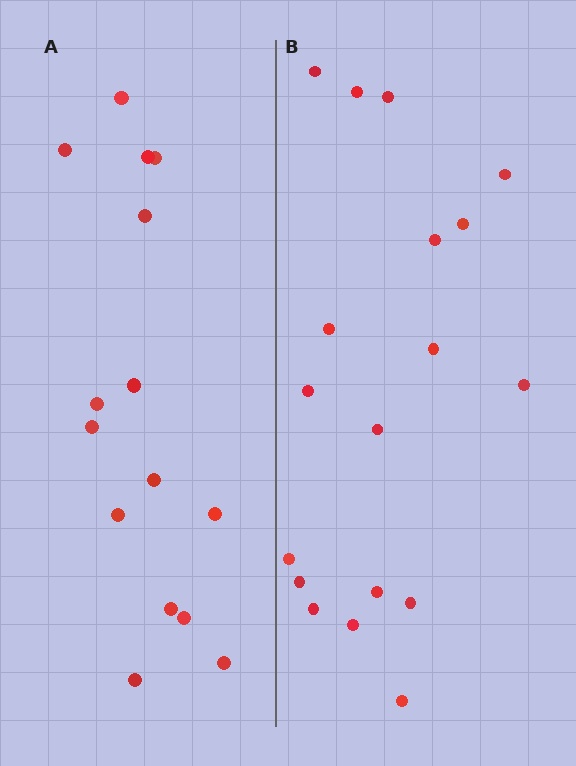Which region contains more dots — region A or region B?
Region B (the right region) has more dots.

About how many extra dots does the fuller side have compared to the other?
Region B has just a few more — roughly 2 or 3 more dots than region A.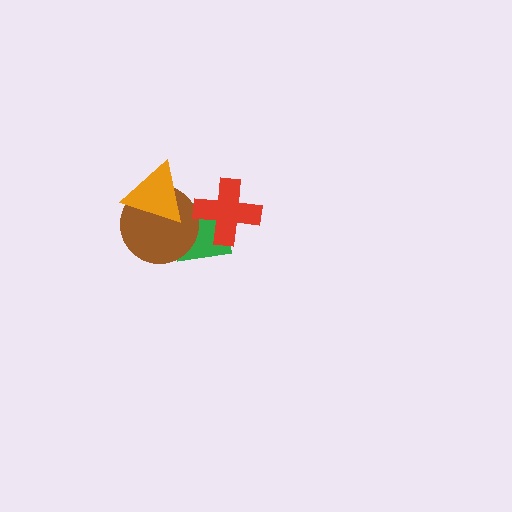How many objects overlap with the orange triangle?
2 objects overlap with the orange triangle.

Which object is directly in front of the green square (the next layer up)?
The brown circle is directly in front of the green square.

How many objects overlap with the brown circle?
2 objects overlap with the brown circle.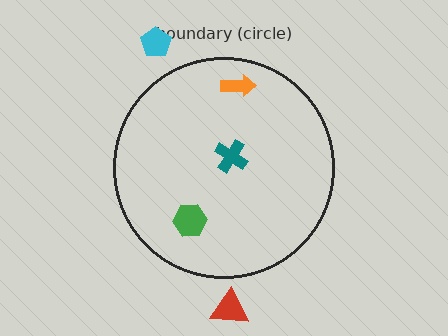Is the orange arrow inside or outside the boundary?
Inside.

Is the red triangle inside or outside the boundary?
Outside.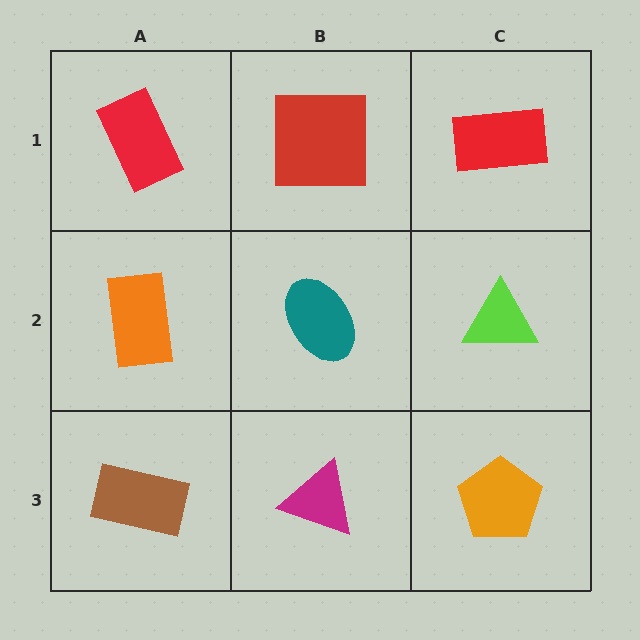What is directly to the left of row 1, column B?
A red rectangle.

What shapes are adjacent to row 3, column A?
An orange rectangle (row 2, column A), a magenta triangle (row 3, column B).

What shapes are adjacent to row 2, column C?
A red rectangle (row 1, column C), an orange pentagon (row 3, column C), a teal ellipse (row 2, column B).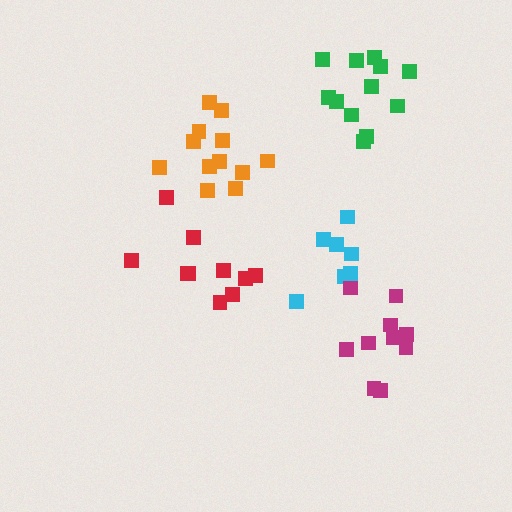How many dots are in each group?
Group 1: 10 dots, Group 2: 7 dots, Group 3: 12 dots, Group 4: 11 dots, Group 5: 12 dots (52 total).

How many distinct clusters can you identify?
There are 5 distinct clusters.